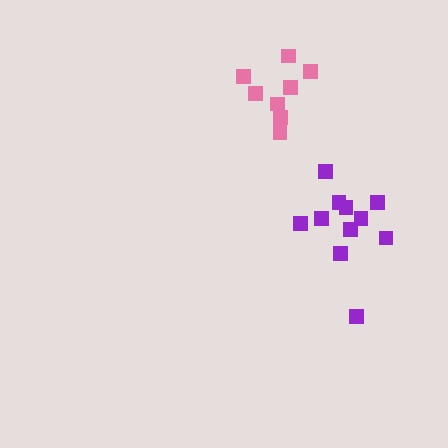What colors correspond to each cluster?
The clusters are colored: purple, pink.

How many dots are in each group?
Group 1: 11 dots, Group 2: 8 dots (19 total).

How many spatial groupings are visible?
There are 2 spatial groupings.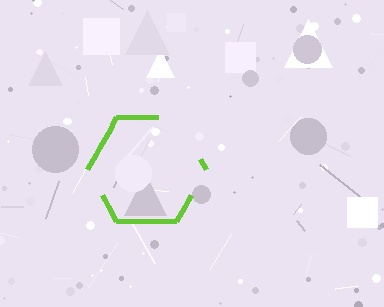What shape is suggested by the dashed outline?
The dashed outline suggests a hexagon.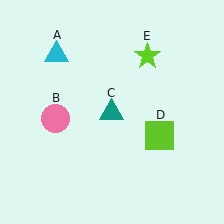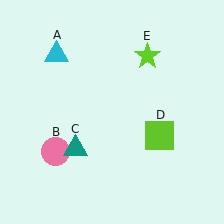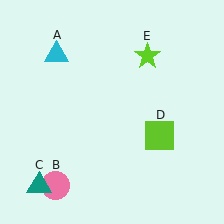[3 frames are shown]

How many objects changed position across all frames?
2 objects changed position: pink circle (object B), teal triangle (object C).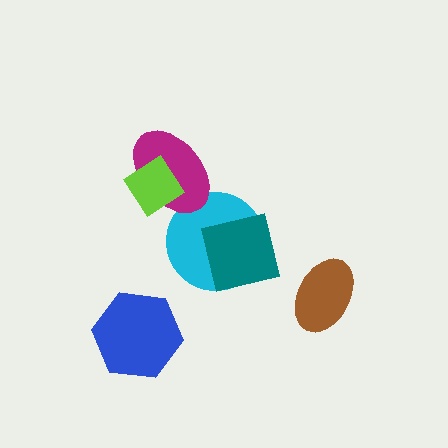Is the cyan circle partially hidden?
Yes, it is partially covered by another shape.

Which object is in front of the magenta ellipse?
The lime diamond is in front of the magenta ellipse.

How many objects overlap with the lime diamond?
1 object overlaps with the lime diamond.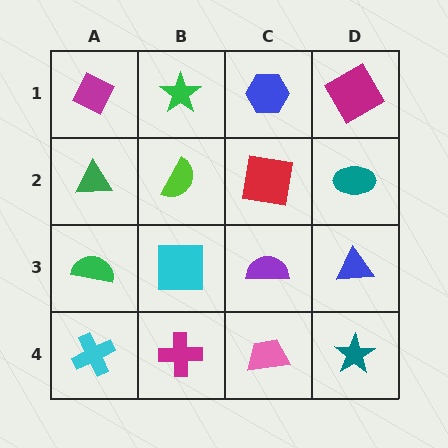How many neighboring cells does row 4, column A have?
2.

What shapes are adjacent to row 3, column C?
A red square (row 2, column C), a pink trapezoid (row 4, column C), a cyan square (row 3, column B), a blue triangle (row 3, column D).